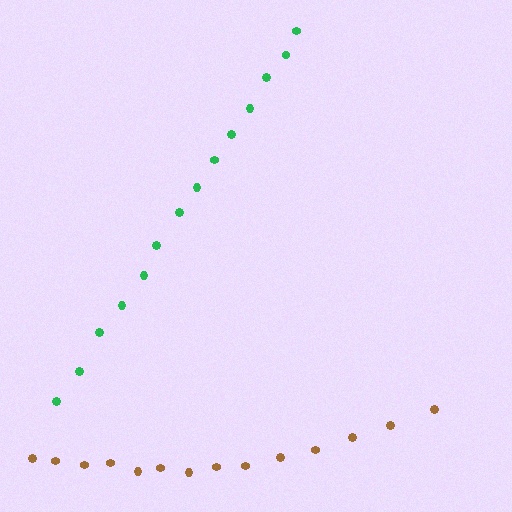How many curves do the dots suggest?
There are 2 distinct paths.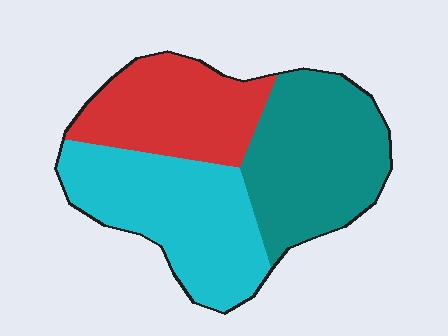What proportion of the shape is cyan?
Cyan takes up between a quarter and a half of the shape.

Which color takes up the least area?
Red, at roughly 30%.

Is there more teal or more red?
Teal.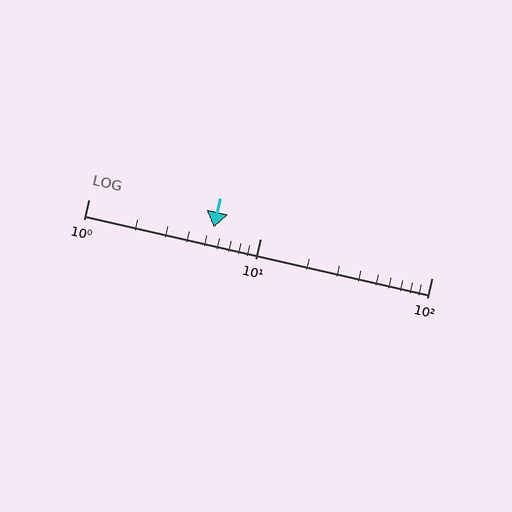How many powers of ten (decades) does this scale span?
The scale spans 2 decades, from 1 to 100.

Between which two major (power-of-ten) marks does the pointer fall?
The pointer is between 1 and 10.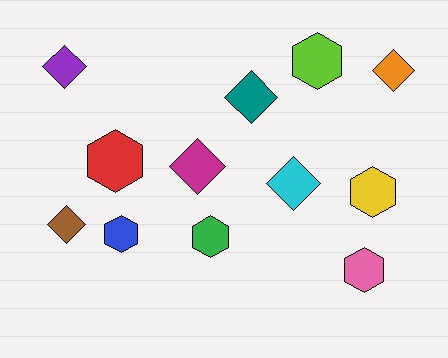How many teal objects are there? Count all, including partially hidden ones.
There is 1 teal object.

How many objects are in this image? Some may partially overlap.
There are 12 objects.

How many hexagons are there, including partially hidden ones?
There are 6 hexagons.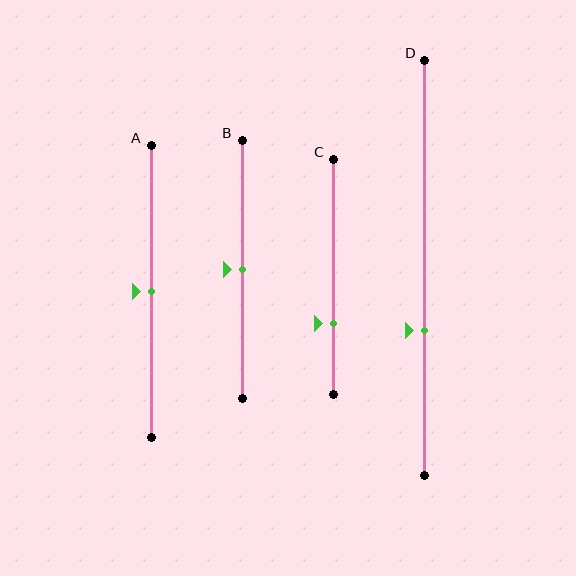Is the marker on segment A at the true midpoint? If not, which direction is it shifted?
Yes, the marker on segment A is at the true midpoint.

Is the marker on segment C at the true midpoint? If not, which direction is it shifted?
No, the marker on segment C is shifted downward by about 20% of the segment length.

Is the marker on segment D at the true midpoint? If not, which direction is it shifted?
No, the marker on segment D is shifted downward by about 15% of the segment length.